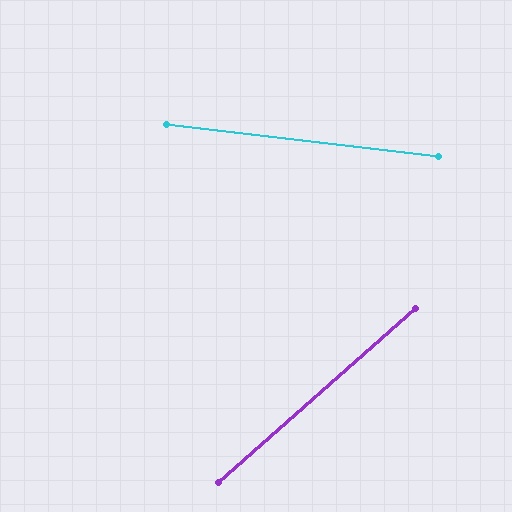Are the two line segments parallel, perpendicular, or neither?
Neither parallel nor perpendicular — they differ by about 48°.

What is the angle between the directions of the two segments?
Approximately 48 degrees.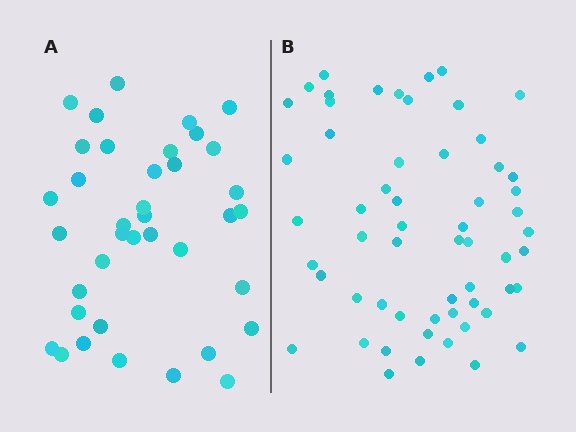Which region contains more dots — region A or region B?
Region B (the right region) has more dots.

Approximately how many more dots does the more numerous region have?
Region B has approximately 20 more dots than region A.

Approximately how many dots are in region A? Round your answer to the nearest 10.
About 40 dots. (The exact count is 38, which rounds to 40.)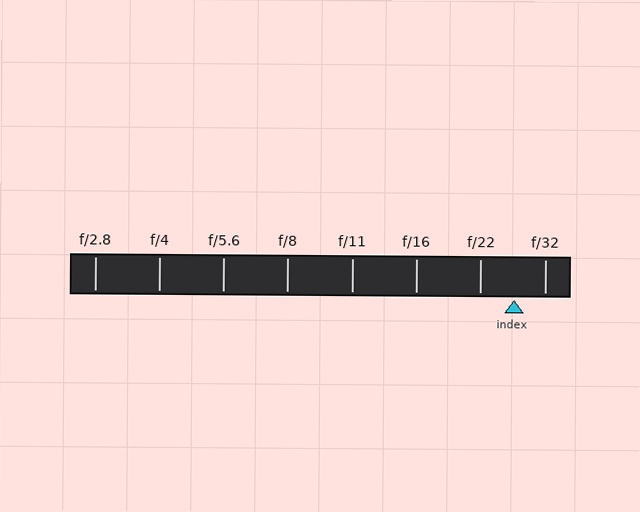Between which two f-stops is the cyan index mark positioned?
The index mark is between f/22 and f/32.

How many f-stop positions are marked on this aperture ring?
There are 8 f-stop positions marked.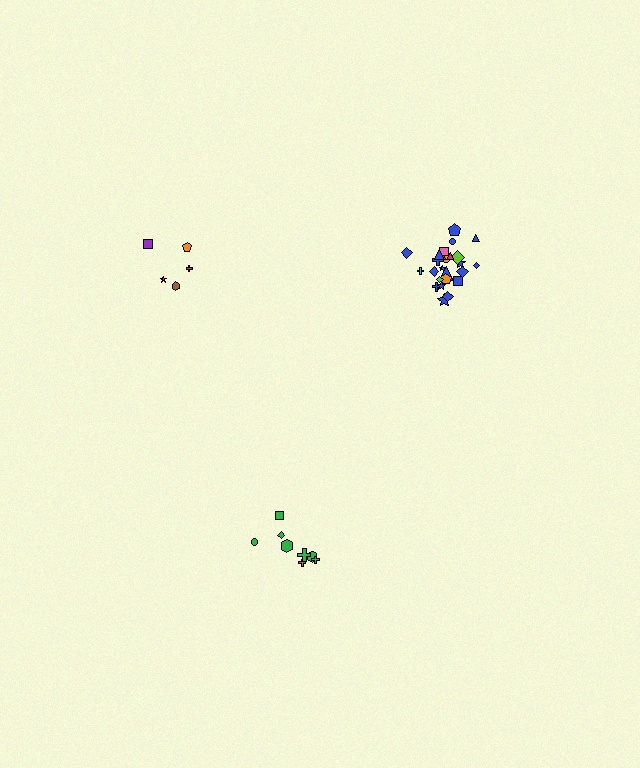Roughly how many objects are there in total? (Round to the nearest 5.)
Roughly 40 objects in total.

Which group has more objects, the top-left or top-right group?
The top-right group.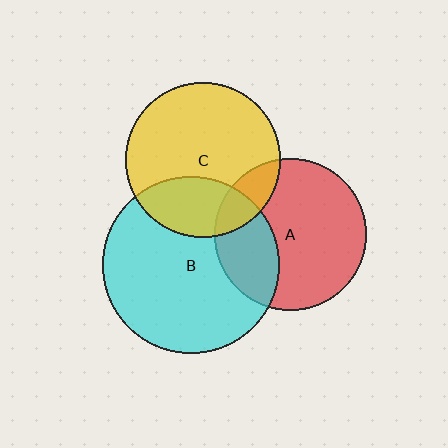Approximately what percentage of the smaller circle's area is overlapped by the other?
Approximately 15%.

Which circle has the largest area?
Circle B (cyan).